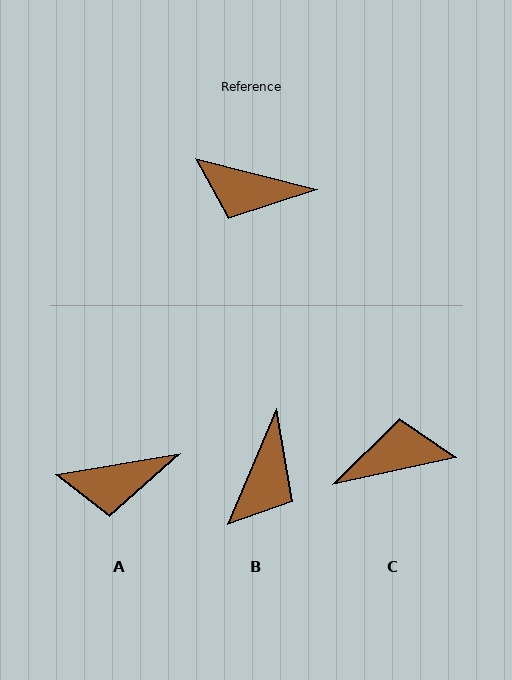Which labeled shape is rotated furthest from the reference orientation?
C, about 154 degrees away.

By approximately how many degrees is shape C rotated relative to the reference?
Approximately 154 degrees clockwise.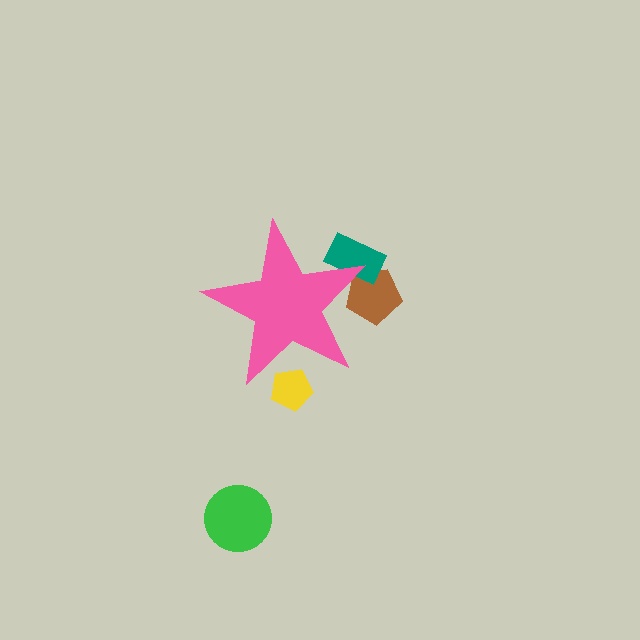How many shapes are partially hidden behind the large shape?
3 shapes are partially hidden.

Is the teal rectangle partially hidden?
Yes, the teal rectangle is partially hidden behind the pink star.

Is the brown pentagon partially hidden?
Yes, the brown pentagon is partially hidden behind the pink star.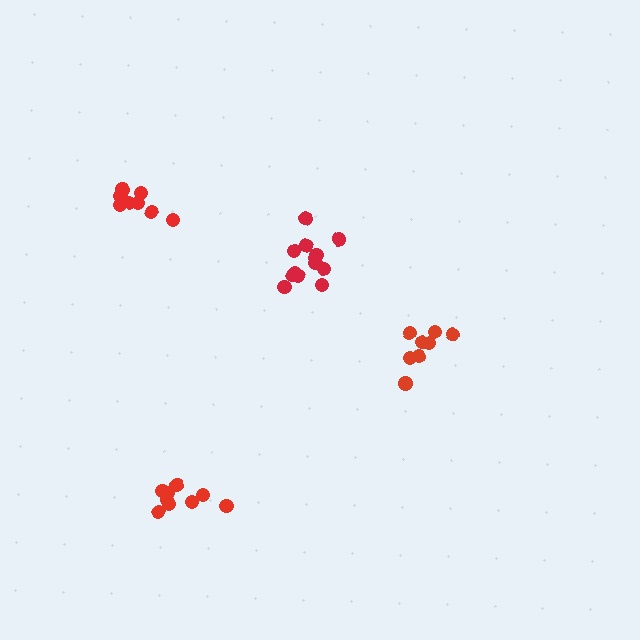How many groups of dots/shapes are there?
There are 4 groups.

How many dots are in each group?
Group 1: 10 dots, Group 2: 13 dots, Group 3: 8 dots, Group 4: 8 dots (39 total).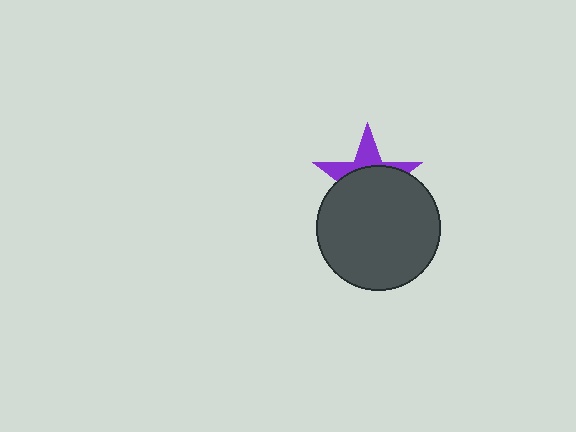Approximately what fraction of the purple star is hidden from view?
Roughly 64% of the purple star is hidden behind the dark gray circle.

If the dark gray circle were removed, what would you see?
You would see the complete purple star.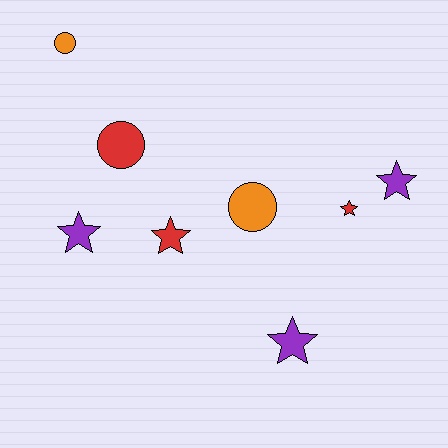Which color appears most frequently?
Red, with 3 objects.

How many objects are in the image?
There are 8 objects.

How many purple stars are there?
There are 3 purple stars.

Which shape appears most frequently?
Star, with 5 objects.